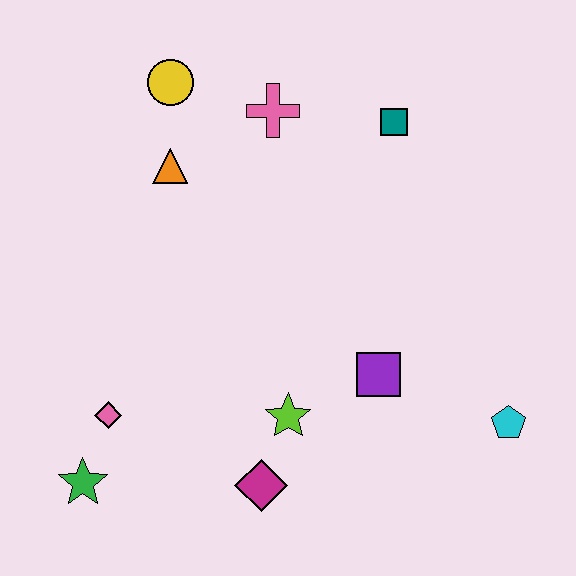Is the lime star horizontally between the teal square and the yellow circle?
Yes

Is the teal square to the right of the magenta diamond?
Yes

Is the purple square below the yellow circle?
Yes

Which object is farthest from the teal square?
The green star is farthest from the teal square.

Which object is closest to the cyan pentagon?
The purple square is closest to the cyan pentagon.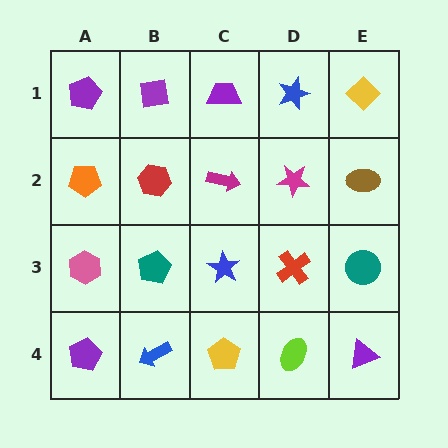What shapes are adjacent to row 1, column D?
A magenta star (row 2, column D), a purple trapezoid (row 1, column C), a yellow diamond (row 1, column E).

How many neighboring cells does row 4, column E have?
2.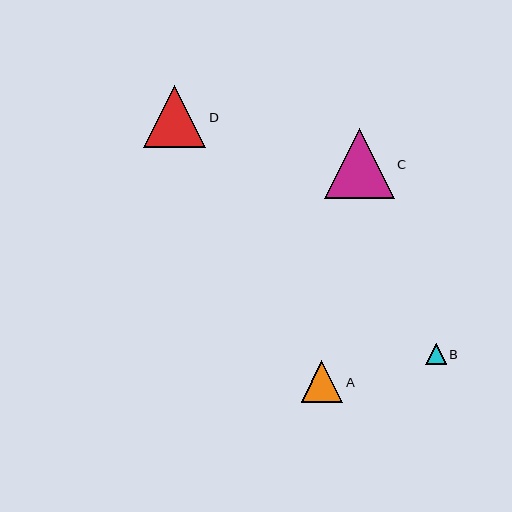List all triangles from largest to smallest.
From largest to smallest: C, D, A, B.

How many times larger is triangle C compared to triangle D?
Triangle C is approximately 1.1 times the size of triangle D.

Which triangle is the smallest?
Triangle B is the smallest with a size of approximately 20 pixels.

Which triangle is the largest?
Triangle C is the largest with a size of approximately 70 pixels.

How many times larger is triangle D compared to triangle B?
Triangle D is approximately 3.1 times the size of triangle B.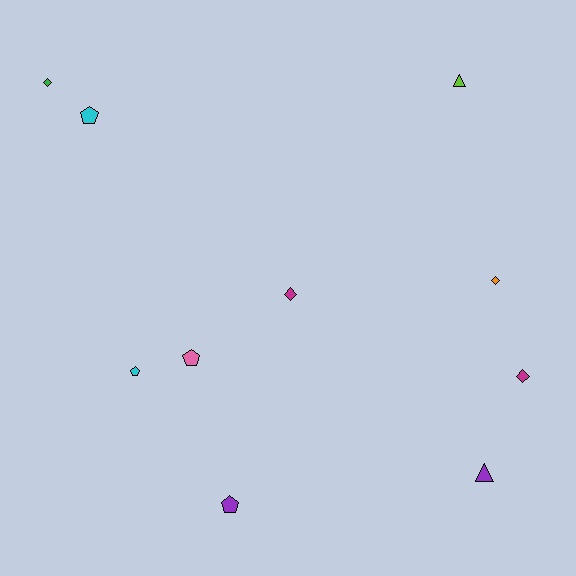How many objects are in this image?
There are 10 objects.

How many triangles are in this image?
There are 2 triangles.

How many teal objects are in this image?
There are no teal objects.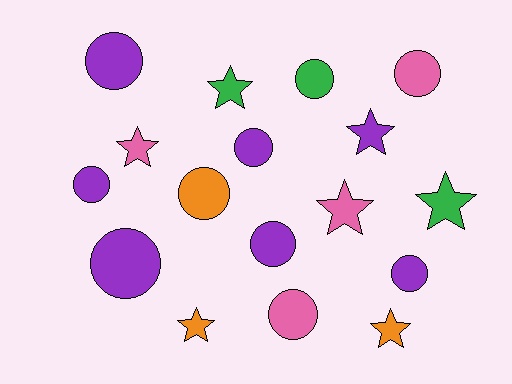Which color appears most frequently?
Purple, with 7 objects.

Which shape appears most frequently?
Circle, with 10 objects.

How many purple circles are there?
There are 6 purple circles.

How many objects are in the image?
There are 17 objects.